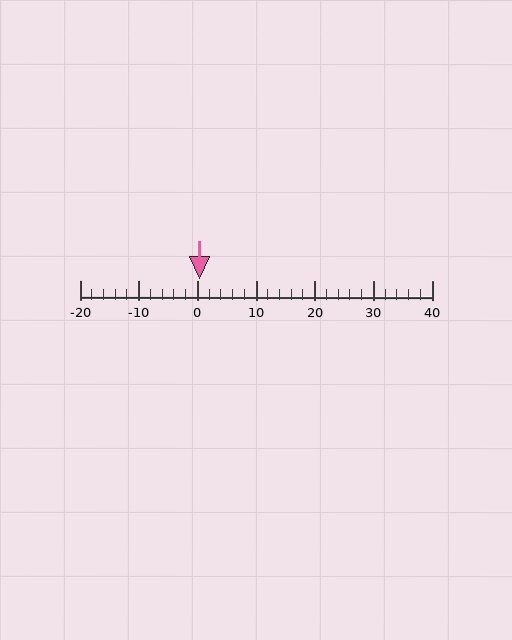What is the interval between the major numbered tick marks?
The major tick marks are spaced 10 units apart.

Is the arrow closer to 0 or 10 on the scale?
The arrow is closer to 0.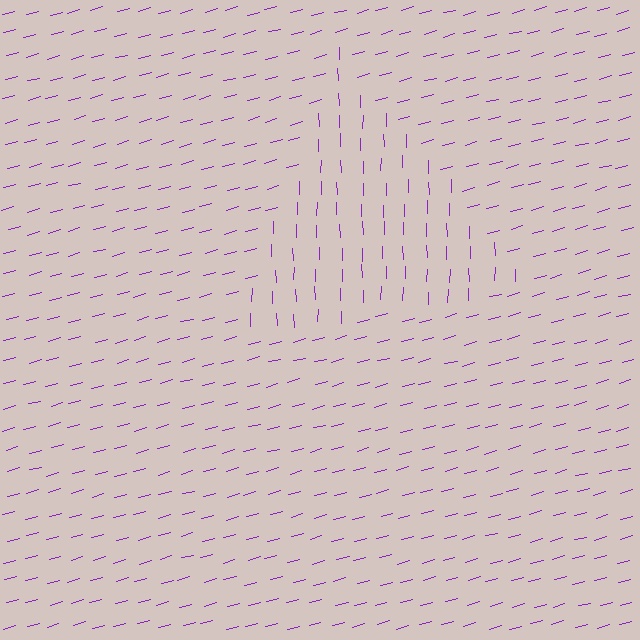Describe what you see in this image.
The image is filled with small purple line segments. A triangle region in the image has lines oriented differently from the surrounding lines, creating a visible texture boundary.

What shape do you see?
I see a triangle.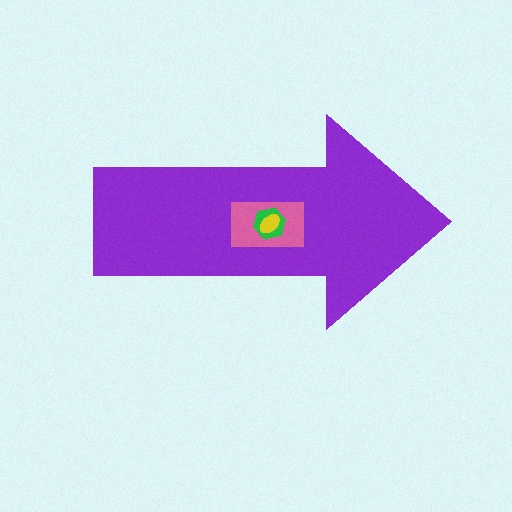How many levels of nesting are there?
4.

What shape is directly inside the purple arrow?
The pink rectangle.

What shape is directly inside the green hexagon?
The yellow ellipse.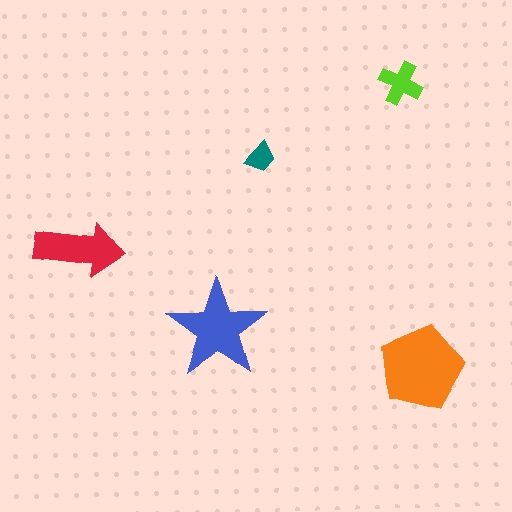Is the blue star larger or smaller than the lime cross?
Larger.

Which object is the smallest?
The teal trapezoid.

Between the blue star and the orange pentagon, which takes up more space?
The orange pentagon.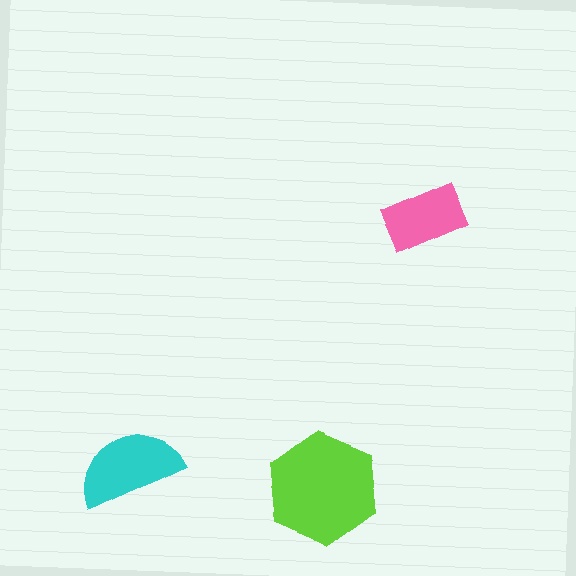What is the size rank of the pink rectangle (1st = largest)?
3rd.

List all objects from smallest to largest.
The pink rectangle, the cyan semicircle, the lime hexagon.